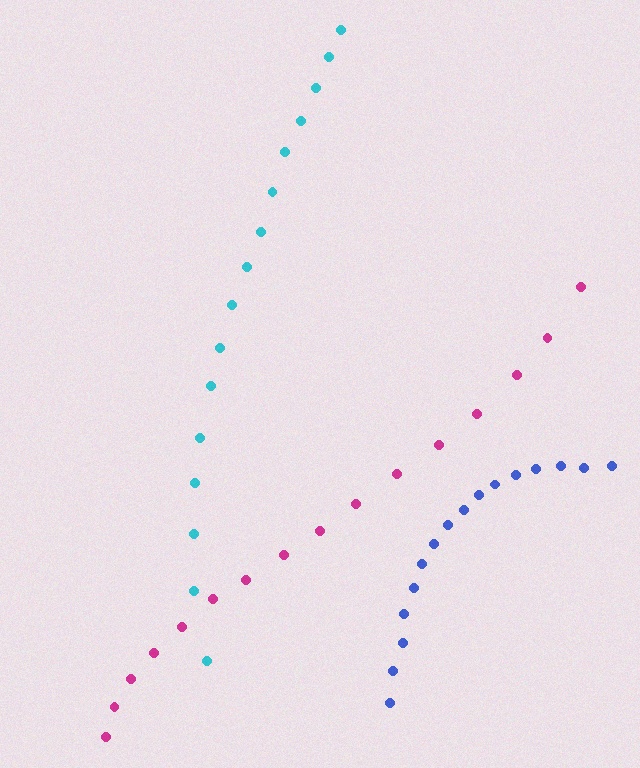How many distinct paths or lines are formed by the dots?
There are 3 distinct paths.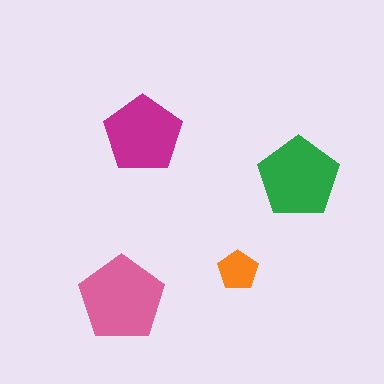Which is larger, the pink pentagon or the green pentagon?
The pink one.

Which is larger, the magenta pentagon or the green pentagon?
The green one.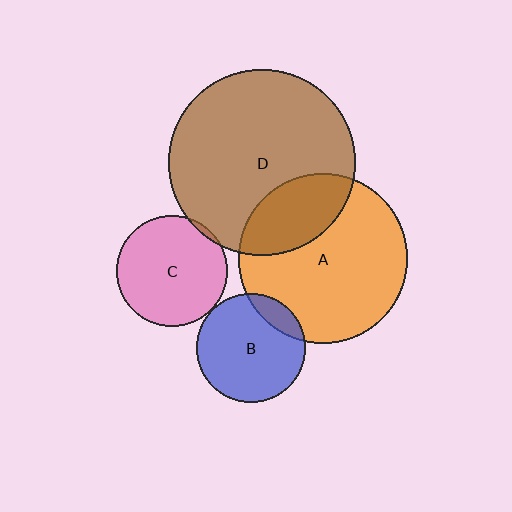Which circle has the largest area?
Circle D (brown).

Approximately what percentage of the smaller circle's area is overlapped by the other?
Approximately 15%.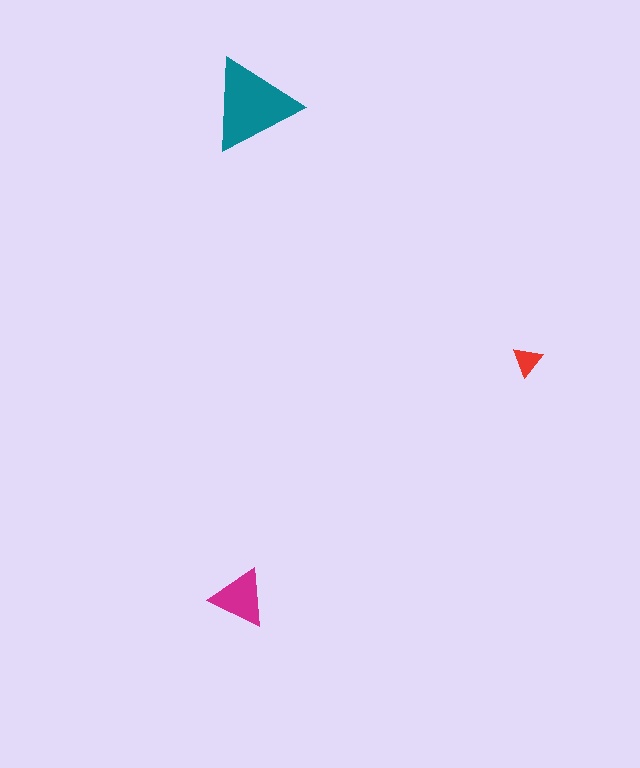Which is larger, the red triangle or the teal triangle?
The teal one.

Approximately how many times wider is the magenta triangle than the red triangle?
About 2 times wider.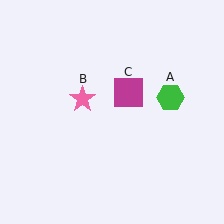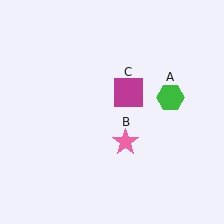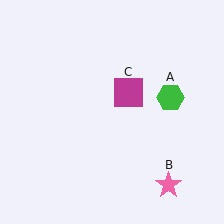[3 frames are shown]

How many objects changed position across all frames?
1 object changed position: pink star (object B).